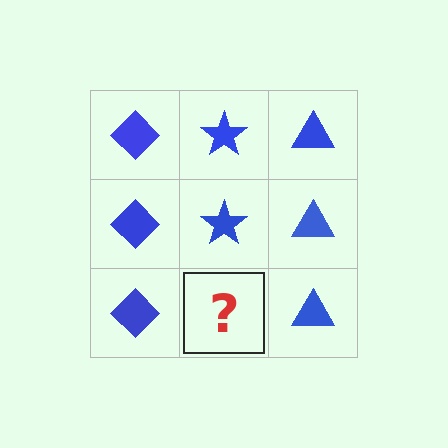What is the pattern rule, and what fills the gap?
The rule is that each column has a consistent shape. The gap should be filled with a blue star.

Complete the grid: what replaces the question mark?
The question mark should be replaced with a blue star.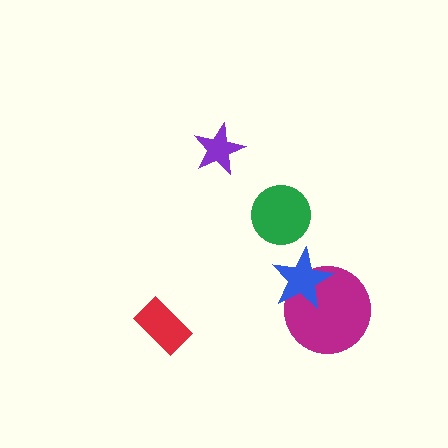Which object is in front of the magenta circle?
The blue star is in front of the magenta circle.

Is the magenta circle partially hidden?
Yes, it is partially covered by another shape.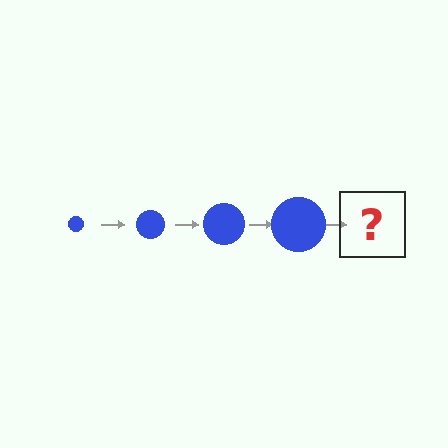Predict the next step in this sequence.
The next step is a blue circle, larger than the previous one.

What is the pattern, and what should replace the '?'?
The pattern is that the circle gets progressively larger each step. The '?' should be a blue circle, larger than the previous one.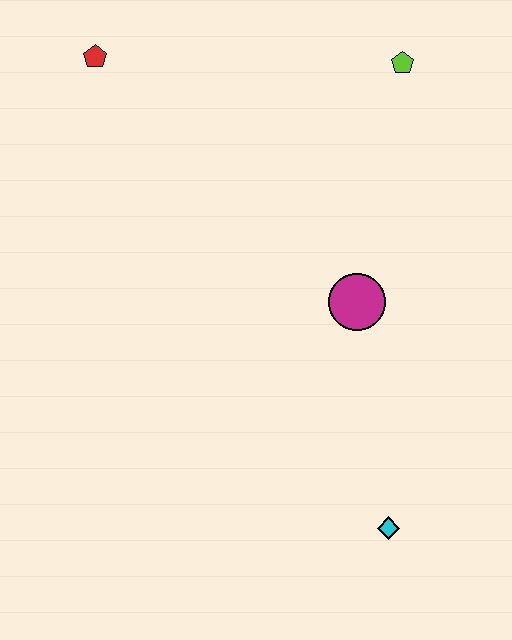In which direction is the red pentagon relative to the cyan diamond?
The red pentagon is above the cyan diamond.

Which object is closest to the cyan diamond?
The magenta circle is closest to the cyan diamond.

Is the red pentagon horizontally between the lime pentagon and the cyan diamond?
No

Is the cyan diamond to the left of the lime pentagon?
Yes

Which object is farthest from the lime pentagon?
The cyan diamond is farthest from the lime pentagon.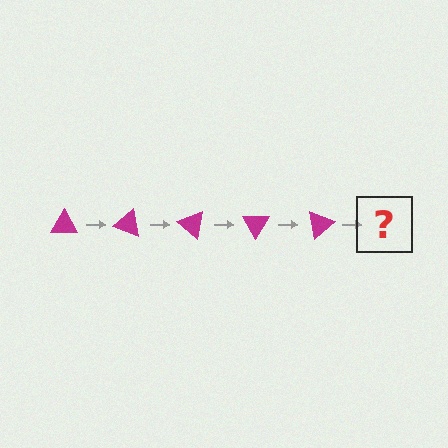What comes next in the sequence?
The next element should be a magenta triangle rotated 100 degrees.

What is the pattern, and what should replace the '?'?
The pattern is that the triangle rotates 20 degrees each step. The '?' should be a magenta triangle rotated 100 degrees.